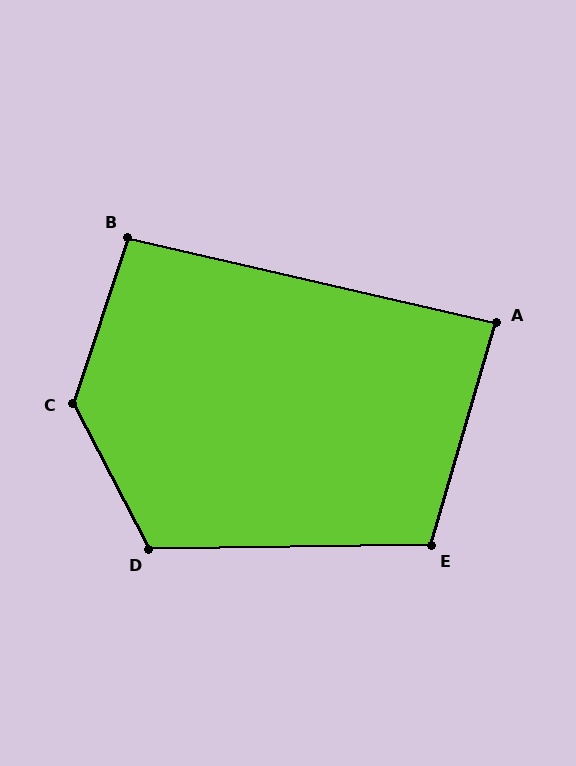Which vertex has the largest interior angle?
C, at approximately 134 degrees.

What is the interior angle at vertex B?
Approximately 95 degrees (obtuse).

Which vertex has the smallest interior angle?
A, at approximately 87 degrees.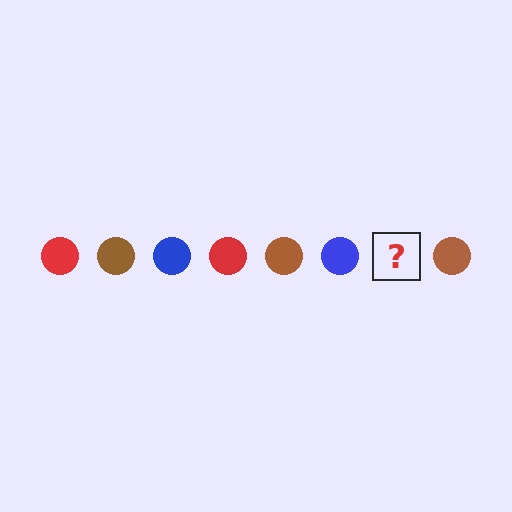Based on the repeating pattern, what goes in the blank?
The blank should be a red circle.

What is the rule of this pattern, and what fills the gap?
The rule is that the pattern cycles through red, brown, blue circles. The gap should be filled with a red circle.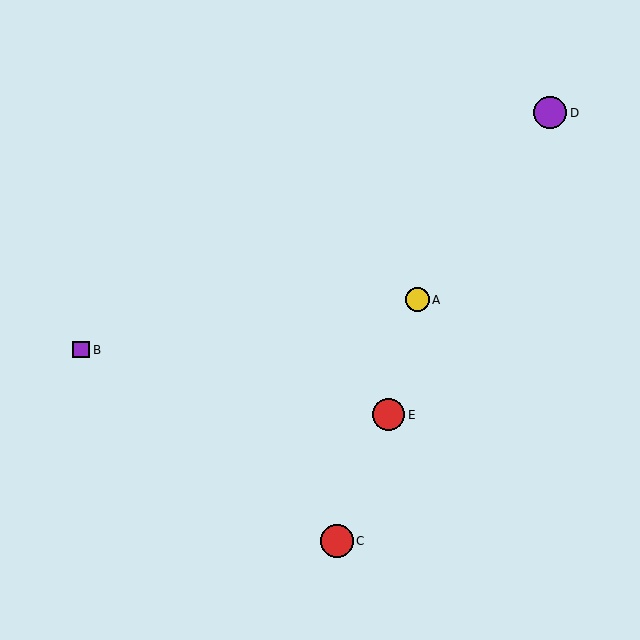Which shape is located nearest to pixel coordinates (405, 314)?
The yellow circle (labeled A) at (417, 300) is nearest to that location.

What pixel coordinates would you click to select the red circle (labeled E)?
Click at (389, 415) to select the red circle E.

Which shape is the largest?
The red circle (labeled C) is the largest.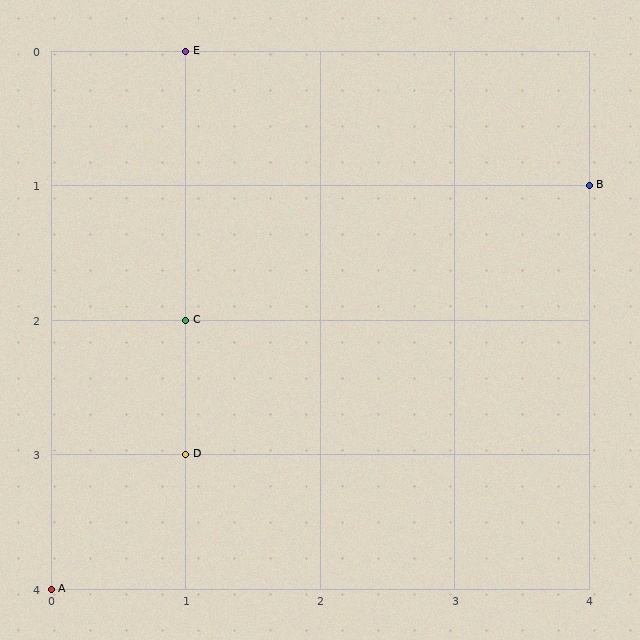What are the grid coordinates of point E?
Point E is at grid coordinates (1, 0).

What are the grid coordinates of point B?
Point B is at grid coordinates (4, 1).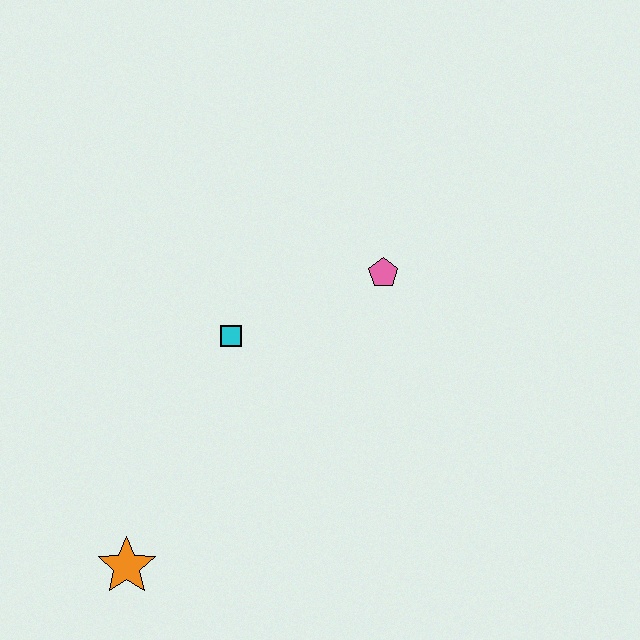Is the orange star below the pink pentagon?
Yes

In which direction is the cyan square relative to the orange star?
The cyan square is above the orange star.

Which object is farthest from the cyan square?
The orange star is farthest from the cyan square.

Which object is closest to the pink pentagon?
The cyan square is closest to the pink pentagon.